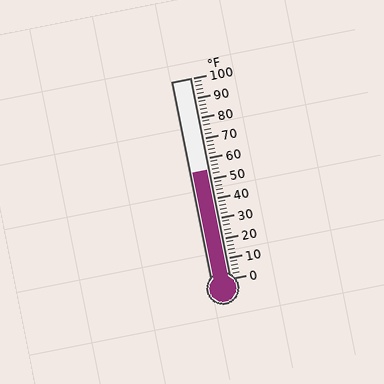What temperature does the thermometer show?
The thermometer shows approximately 54°F.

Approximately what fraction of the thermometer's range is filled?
The thermometer is filled to approximately 55% of its range.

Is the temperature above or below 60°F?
The temperature is below 60°F.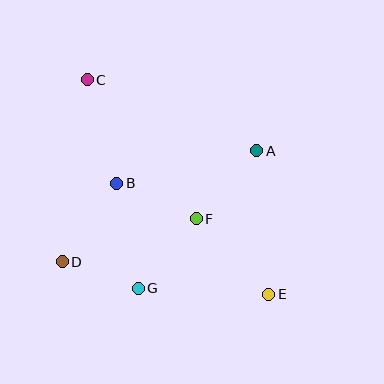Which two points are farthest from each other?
Points C and E are farthest from each other.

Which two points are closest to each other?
Points D and G are closest to each other.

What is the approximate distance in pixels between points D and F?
The distance between D and F is approximately 140 pixels.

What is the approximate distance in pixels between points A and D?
The distance between A and D is approximately 224 pixels.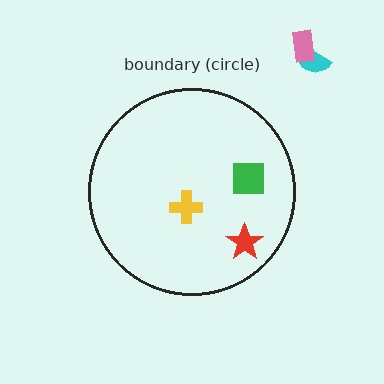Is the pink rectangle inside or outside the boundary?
Outside.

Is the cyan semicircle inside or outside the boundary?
Outside.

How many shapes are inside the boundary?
3 inside, 2 outside.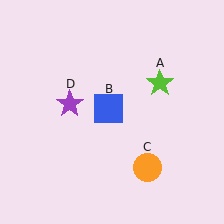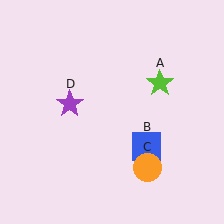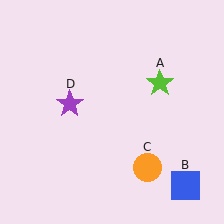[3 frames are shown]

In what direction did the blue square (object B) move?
The blue square (object B) moved down and to the right.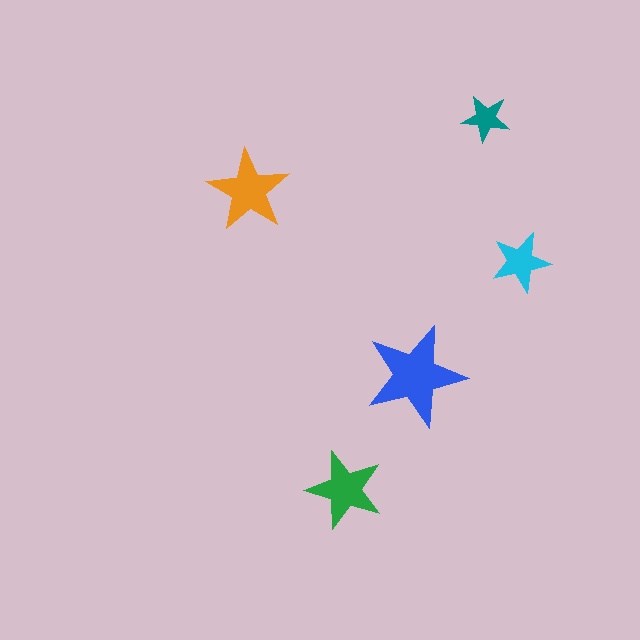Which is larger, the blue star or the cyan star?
The blue one.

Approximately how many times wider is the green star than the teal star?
About 1.5 times wider.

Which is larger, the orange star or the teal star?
The orange one.